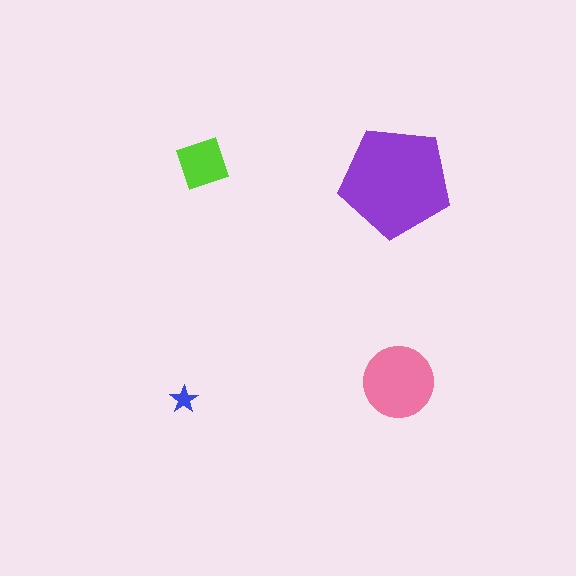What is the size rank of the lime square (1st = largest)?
3rd.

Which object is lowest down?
The blue star is bottommost.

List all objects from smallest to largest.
The blue star, the lime square, the pink circle, the purple pentagon.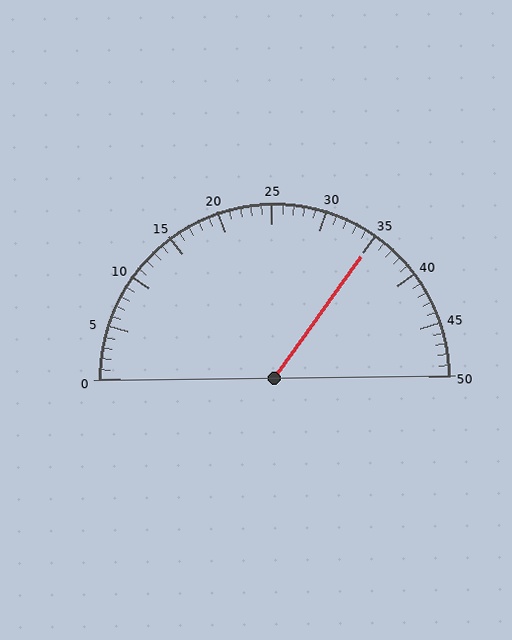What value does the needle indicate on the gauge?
The needle indicates approximately 35.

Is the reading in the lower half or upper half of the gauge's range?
The reading is in the upper half of the range (0 to 50).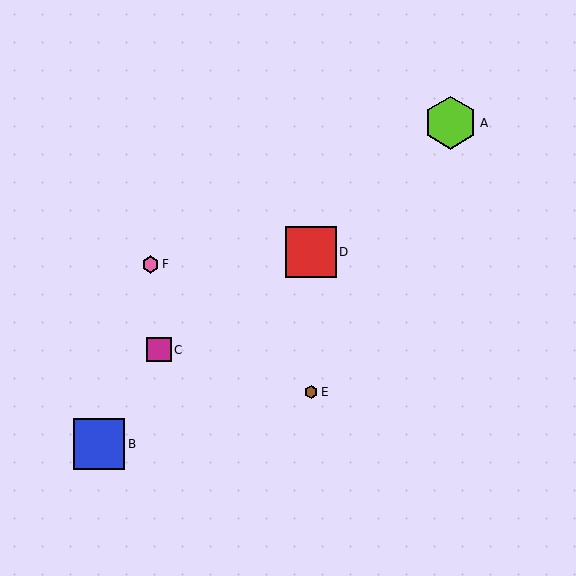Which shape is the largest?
The lime hexagon (labeled A) is the largest.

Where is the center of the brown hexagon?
The center of the brown hexagon is at (311, 392).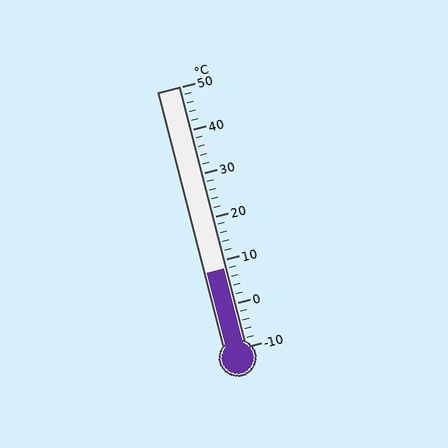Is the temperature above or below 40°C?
The temperature is below 40°C.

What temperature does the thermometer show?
The thermometer shows approximately 8°C.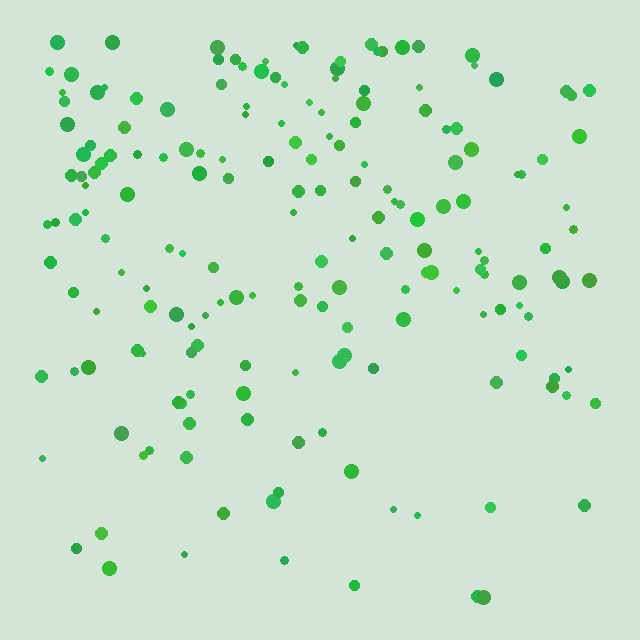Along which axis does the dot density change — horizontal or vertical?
Vertical.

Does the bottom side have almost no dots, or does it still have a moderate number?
Still a moderate number, just noticeably fewer than the top.